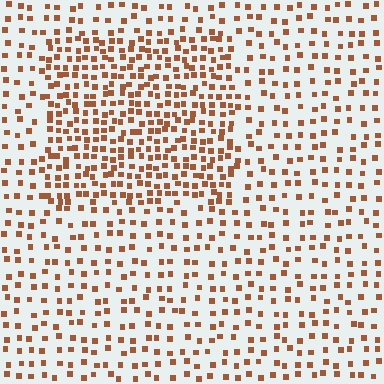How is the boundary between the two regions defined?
The boundary is defined by a change in element density (approximately 2.0x ratio). All elements are the same color, size, and shape.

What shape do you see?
I see a rectangle.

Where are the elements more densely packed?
The elements are more densely packed inside the rectangle boundary.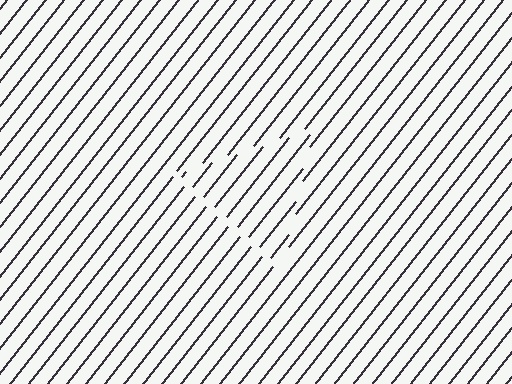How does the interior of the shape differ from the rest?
The interior of the shape contains the same grating, shifted by half a period — the contour is defined by the phase discontinuity where line-ends from the inner and outer gratings abut.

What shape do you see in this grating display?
An illusory triangle. The interior of the shape contains the same grating, shifted by half a period — the contour is defined by the phase discontinuity where line-ends from the inner and outer gratings abut.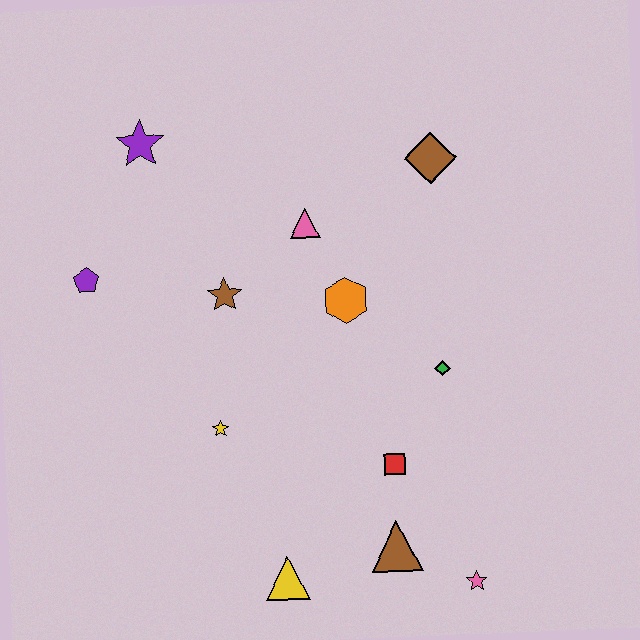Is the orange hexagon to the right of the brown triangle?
No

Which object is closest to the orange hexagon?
The pink triangle is closest to the orange hexagon.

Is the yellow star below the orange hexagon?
Yes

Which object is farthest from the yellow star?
The brown diamond is farthest from the yellow star.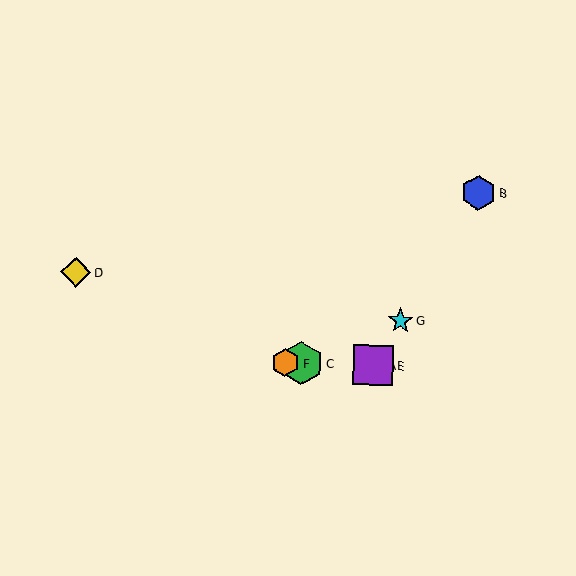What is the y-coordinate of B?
Object B is at y≈193.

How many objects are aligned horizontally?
4 objects (A, C, E, F) are aligned horizontally.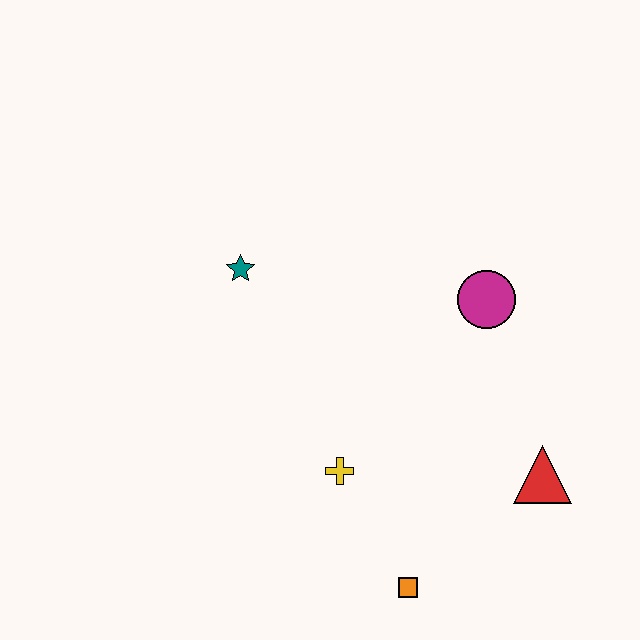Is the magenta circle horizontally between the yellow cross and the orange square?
No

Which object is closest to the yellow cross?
The orange square is closest to the yellow cross.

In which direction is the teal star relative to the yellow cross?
The teal star is above the yellow cross.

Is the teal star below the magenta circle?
No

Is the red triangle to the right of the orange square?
Yes